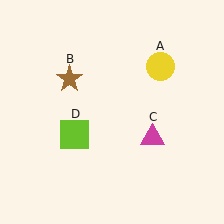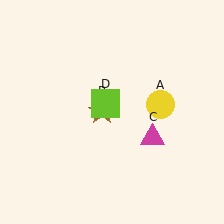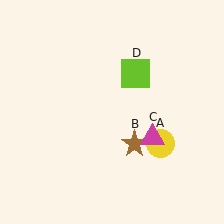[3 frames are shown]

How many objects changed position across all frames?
3 objects changed position: yellow circle (object A), brown star (object B), lime square (object D).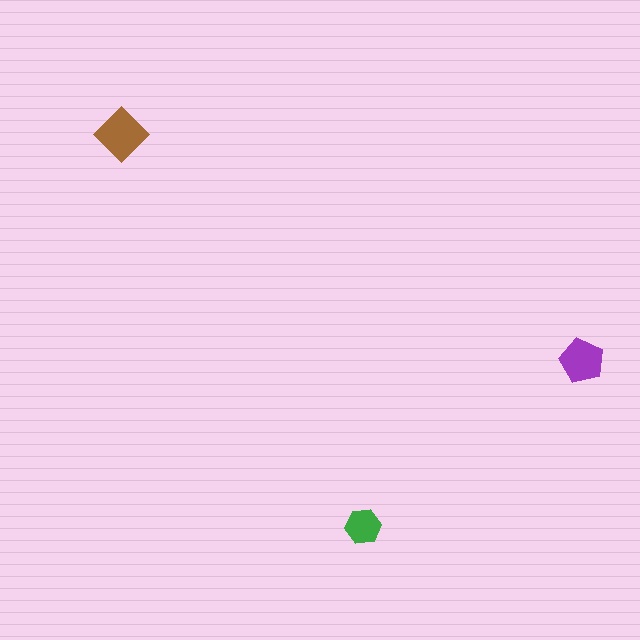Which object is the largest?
The brown diamond.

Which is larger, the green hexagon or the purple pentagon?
The purple pentagon.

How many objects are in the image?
There are 3 objects in the image.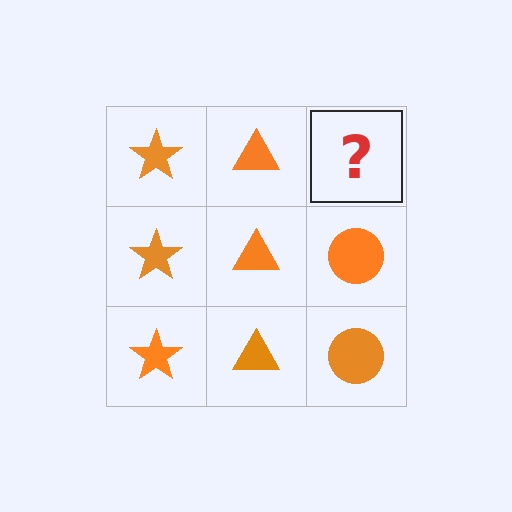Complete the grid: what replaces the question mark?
The question mark should be replaced with an orange circle.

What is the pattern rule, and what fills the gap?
The rule is that each column has a consistent shape. The gap should be filled with an orange circle.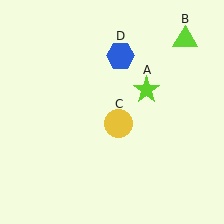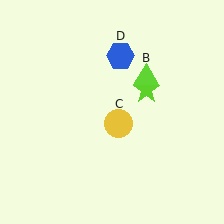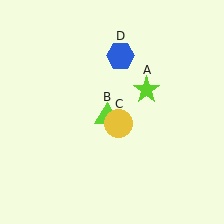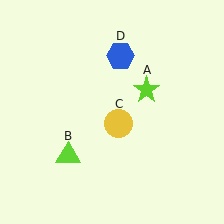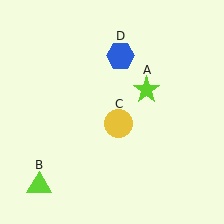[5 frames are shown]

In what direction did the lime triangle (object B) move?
The lime triangle (object B) moved down and to the left.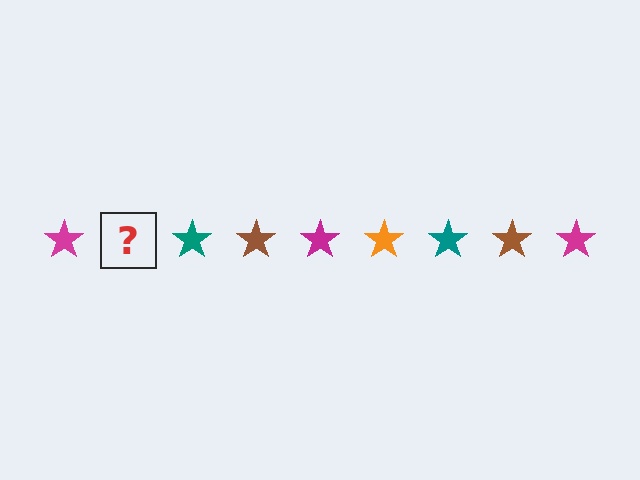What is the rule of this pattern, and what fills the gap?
The rule is that the pattern cycles through magenta, orange, teal, brown stars. The gap should be filled with an orange star.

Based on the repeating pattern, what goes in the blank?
The blank should be an orange star.